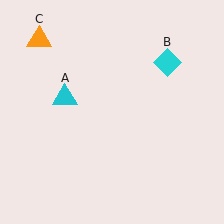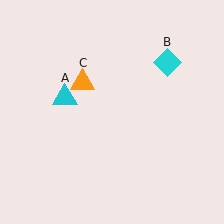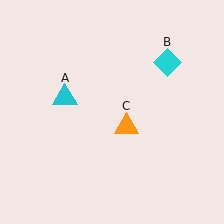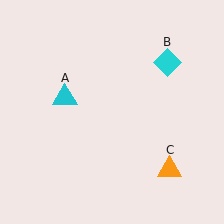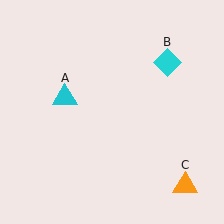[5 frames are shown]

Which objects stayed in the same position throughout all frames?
Cyan triangle (object A) and cyan diamond (object B) remained stationary.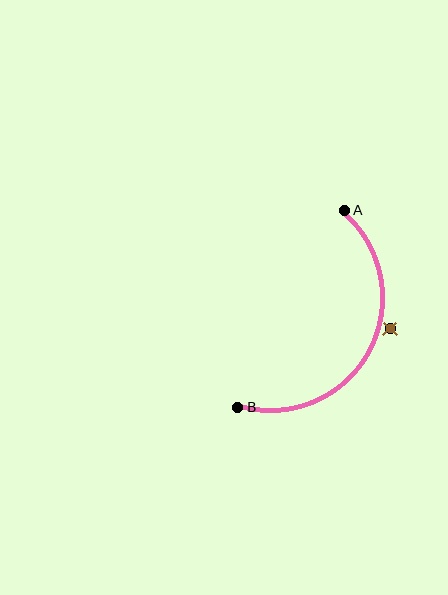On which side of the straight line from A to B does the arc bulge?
The arc bulges to the right of the straight line connecting A and B.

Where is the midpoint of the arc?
The arc midpoint is the point on the curve farthest from the straight line joining A and B. It sits to the right of that line.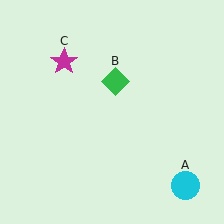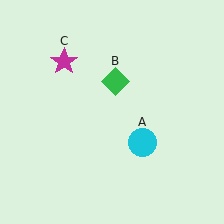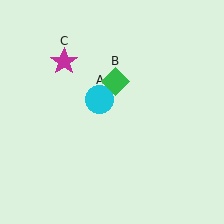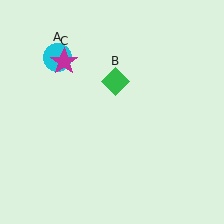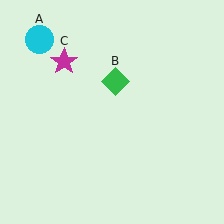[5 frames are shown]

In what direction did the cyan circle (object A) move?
The cyan circle (object A) moved up and to the left.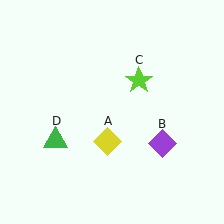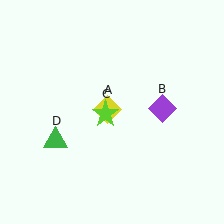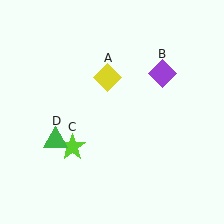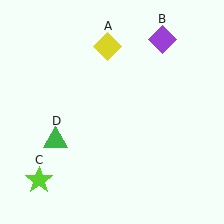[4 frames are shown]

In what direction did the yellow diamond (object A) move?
The yellow diamond (object A) moved up.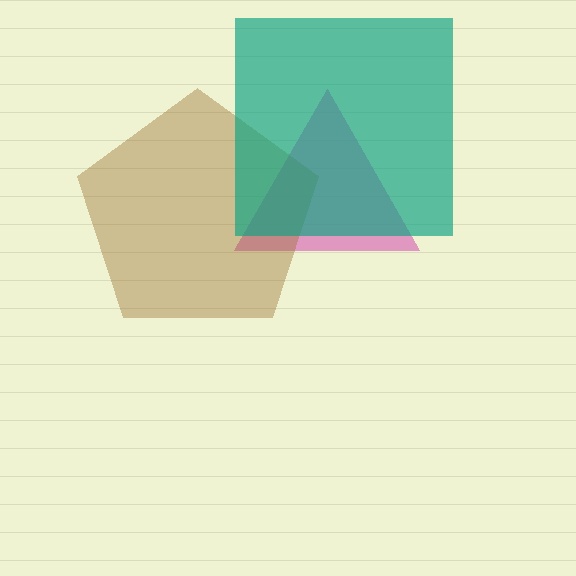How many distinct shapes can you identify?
There are 3 distinct shapes: a pink triangle, a brown pentagon, a teal square.